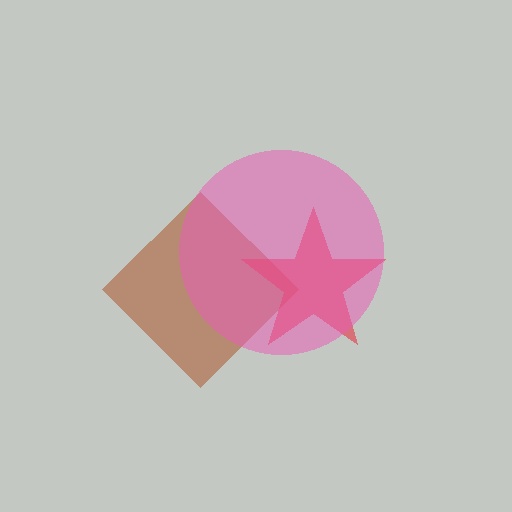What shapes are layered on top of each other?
The layered shapes are: a brown diamond, a red star, a pink circle.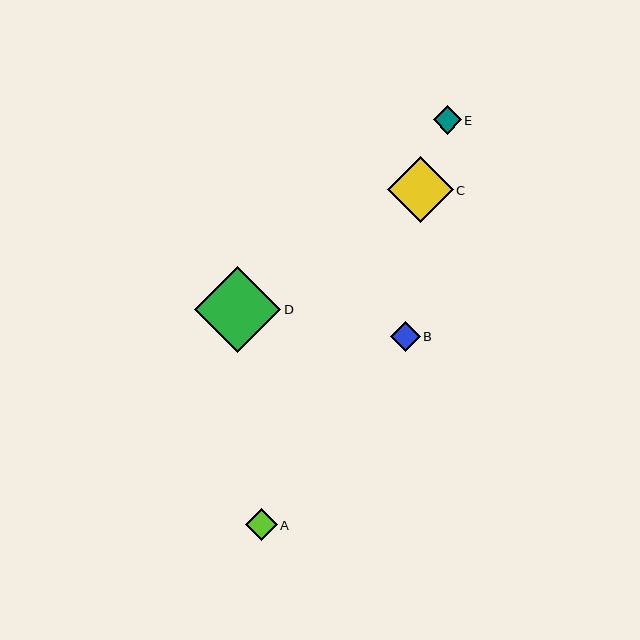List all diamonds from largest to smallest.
From largest to smallest: D, C, A, B, E.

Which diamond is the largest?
Diamond D is the largest with a size of approximately 86 pixels.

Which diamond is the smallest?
Diamond E is the smallest with a size of approximately 28 pixels.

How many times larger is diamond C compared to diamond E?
Diamond C is approximately 2.3 times the size of diamond E.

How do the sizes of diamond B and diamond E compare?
Diamond B and diamond E are approximately the same size.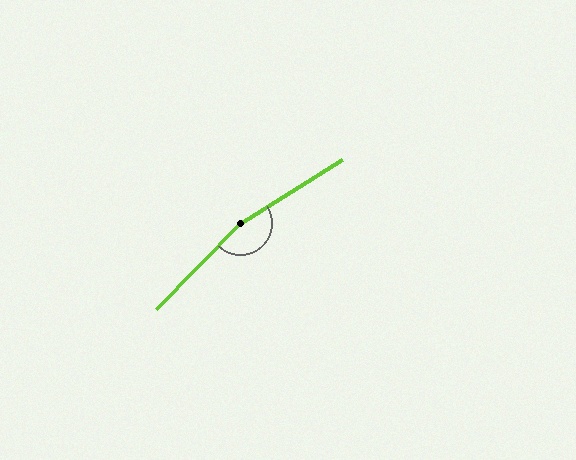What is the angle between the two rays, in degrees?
Approximately 167 degrees.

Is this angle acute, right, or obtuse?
It is obtuse.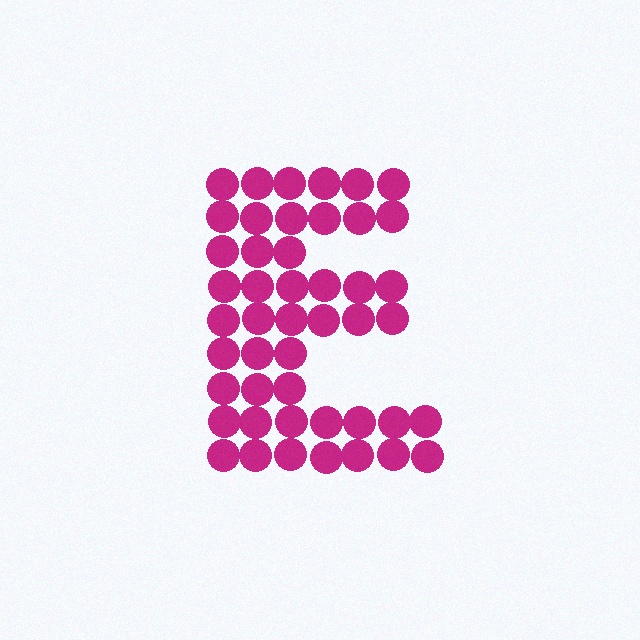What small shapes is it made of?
It is made of small circles.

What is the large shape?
The large shape is the letter E.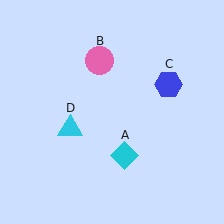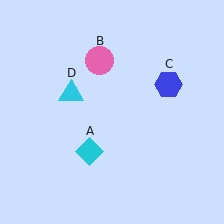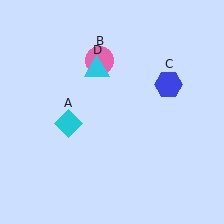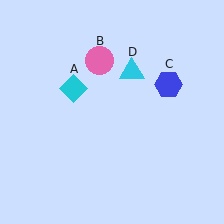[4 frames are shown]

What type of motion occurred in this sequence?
The cyan diamond (object A), cyan triangle (object D) rotated clockwise around the center of the scene.